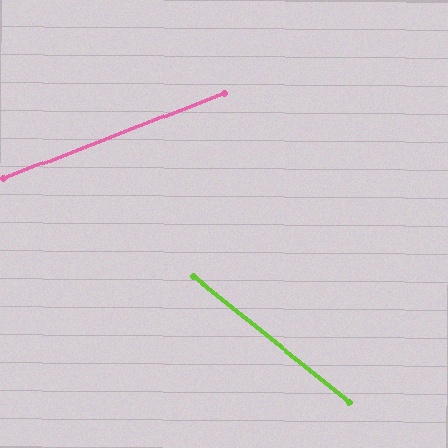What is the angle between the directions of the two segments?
Approximately 60 degrees.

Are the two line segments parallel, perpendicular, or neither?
Neither parallel nor perpendicular — they differ by about 60°.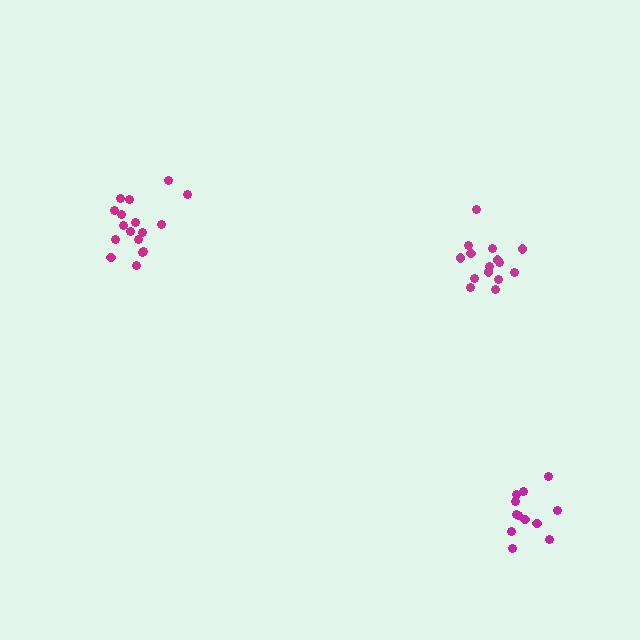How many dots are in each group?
Group 1: 15 dots, Group 2: 12 dots, Group 3: 17 dots (44 total).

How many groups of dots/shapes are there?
There are 3 groups.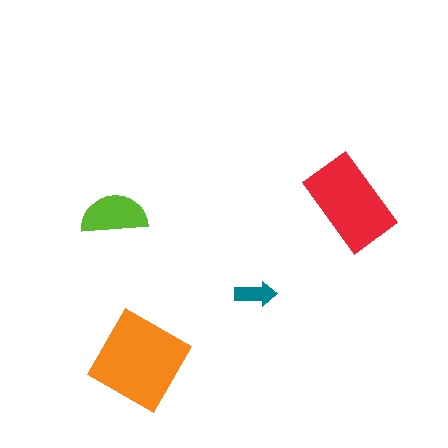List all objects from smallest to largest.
The teal arrow, the lime semicircle, the red rectangle, the orange diamond.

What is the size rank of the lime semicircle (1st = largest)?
3rd.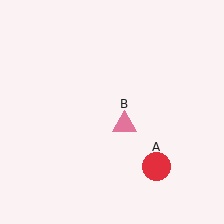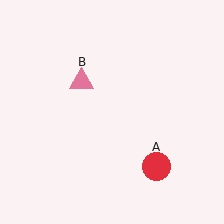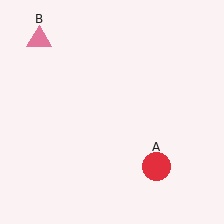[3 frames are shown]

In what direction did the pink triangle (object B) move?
The pink triangle (object B) moved up and to the left.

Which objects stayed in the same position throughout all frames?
Red circle (object A) remained stationary.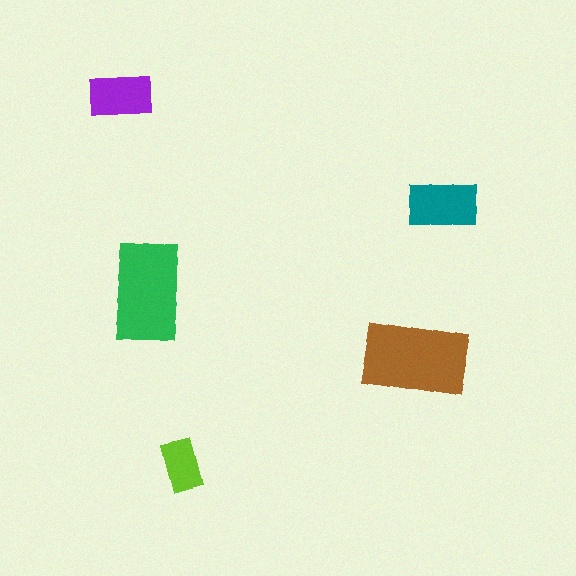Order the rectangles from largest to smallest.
the brown one, the green one, the teal one, the purple one, the lime one.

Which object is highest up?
The purple rectangle is topmost.